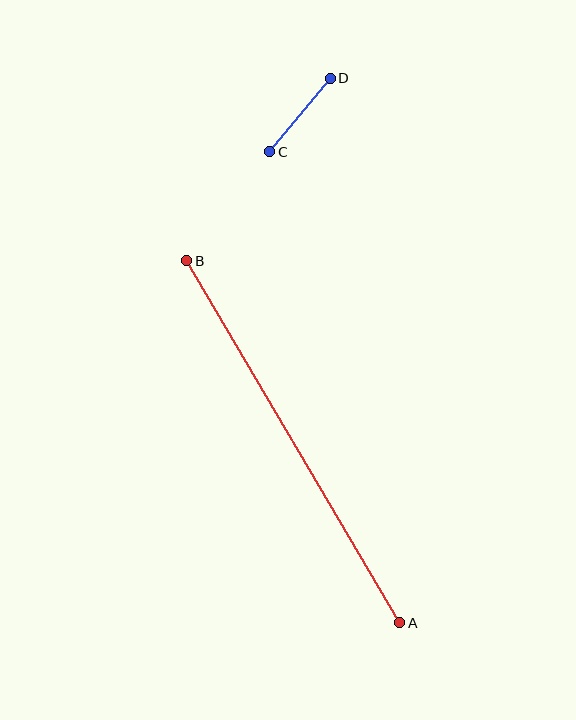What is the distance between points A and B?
The distance is approximately 420 pixels.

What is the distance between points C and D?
The distance is approximately 95 pixels.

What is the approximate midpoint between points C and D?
The midpoint is at approximately (300, 115) pixels.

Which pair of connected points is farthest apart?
Points A and B are farthest apart.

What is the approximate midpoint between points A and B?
The midpoint is at approximately (293, 442) pixels.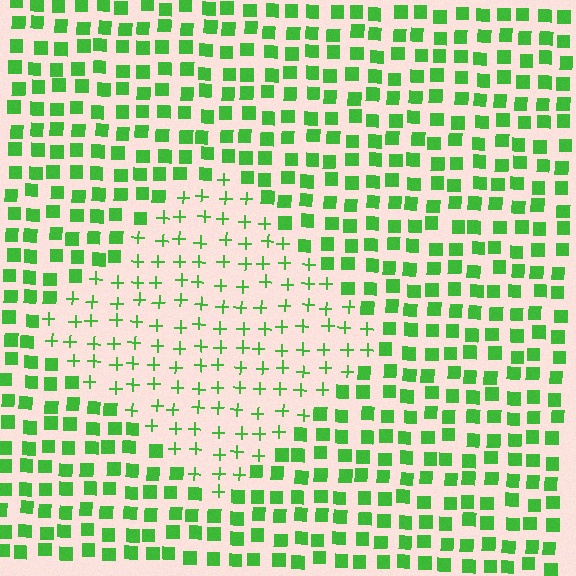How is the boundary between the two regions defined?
The boundary is defined by a change in element shape: plus signs inside vs. squares outside. All elements share the same color and spacing.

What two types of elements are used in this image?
The image uses plus signs inside the diamond region and squares outside it.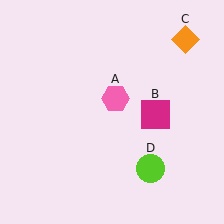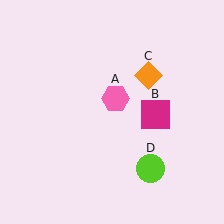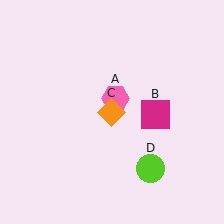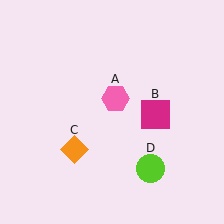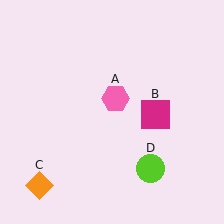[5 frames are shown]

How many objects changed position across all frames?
1 object changed position: orange diamond (object C).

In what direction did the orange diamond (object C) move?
The orange diamond (object C) moved down and to the left.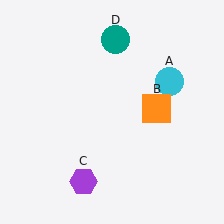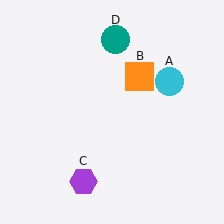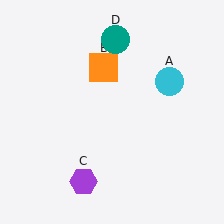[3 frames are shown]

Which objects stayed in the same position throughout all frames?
Cyan circle (object A) and purple hexagon (object C) and teal circle (object D) remained stationary.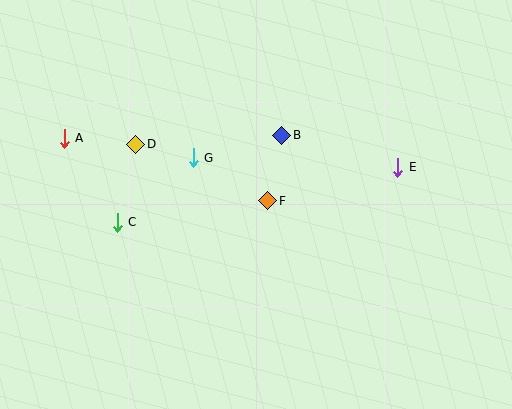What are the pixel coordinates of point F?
Point F is at (268, 201).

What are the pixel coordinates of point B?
Point B is at (282, 135).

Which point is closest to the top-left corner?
Point A is closest to the top-left corner.